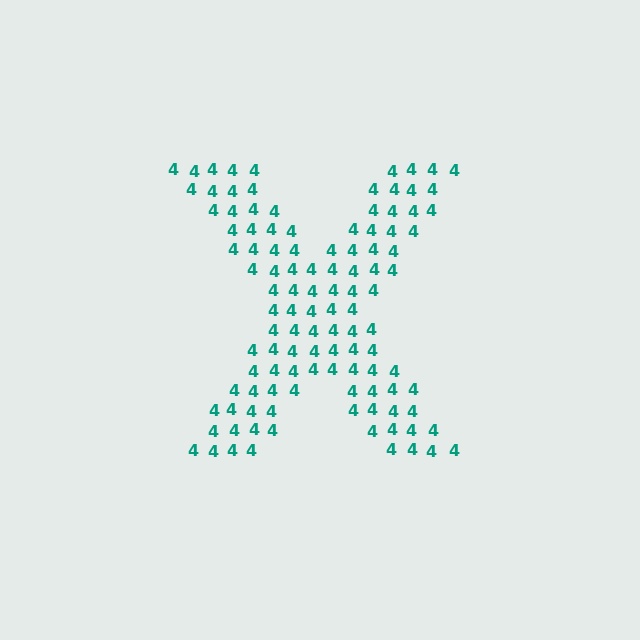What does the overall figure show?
The overall figure shows the letter X.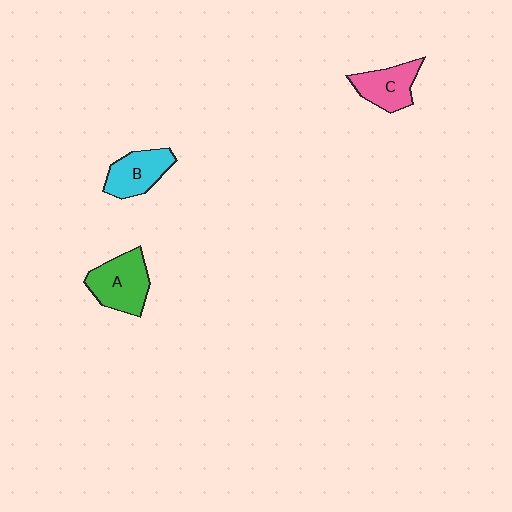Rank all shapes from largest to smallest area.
From largest to smallest: A (green), B (cyan), C (pink).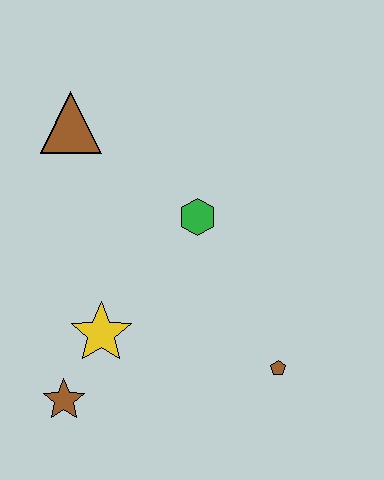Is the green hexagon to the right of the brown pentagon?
No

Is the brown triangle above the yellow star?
Yes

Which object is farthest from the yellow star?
The brown triangle is farthest from the yellow star.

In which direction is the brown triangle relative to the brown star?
The brown triangle is above the brown star.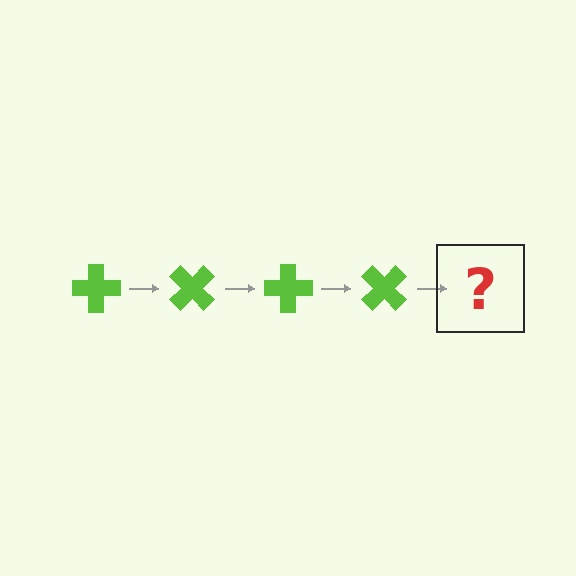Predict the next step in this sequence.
The next step is a lime cross rotated 180 degrees.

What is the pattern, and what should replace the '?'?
The pattern is that the cross rotates 45 degrees each step. The '?' should be a lime cross rotated 180 degrees.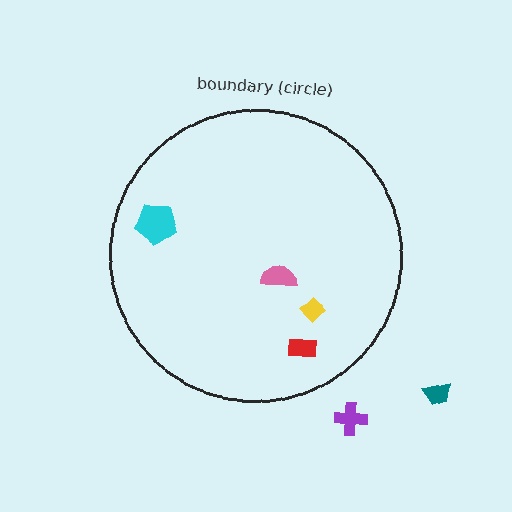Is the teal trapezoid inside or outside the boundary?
Outside.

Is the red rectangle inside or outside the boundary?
Inside.